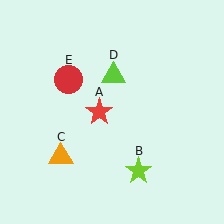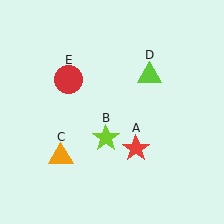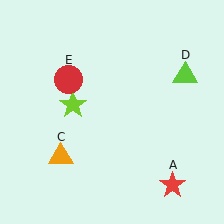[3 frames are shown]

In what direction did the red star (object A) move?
The red star (object A) moved down and to the right.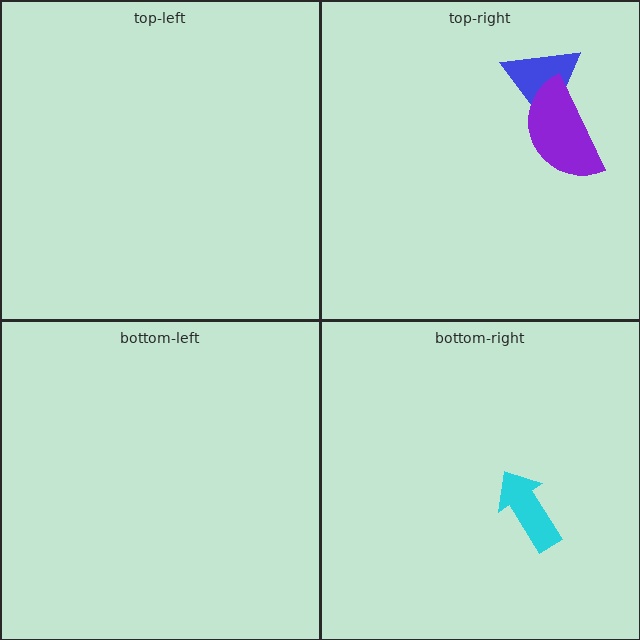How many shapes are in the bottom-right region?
1.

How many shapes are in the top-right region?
2.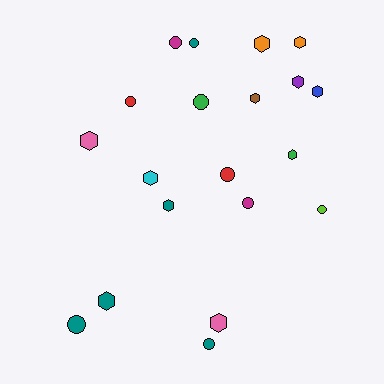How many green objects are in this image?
There are 2 green objects.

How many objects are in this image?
There are 20 objects.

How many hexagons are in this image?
There are 11 hexagons.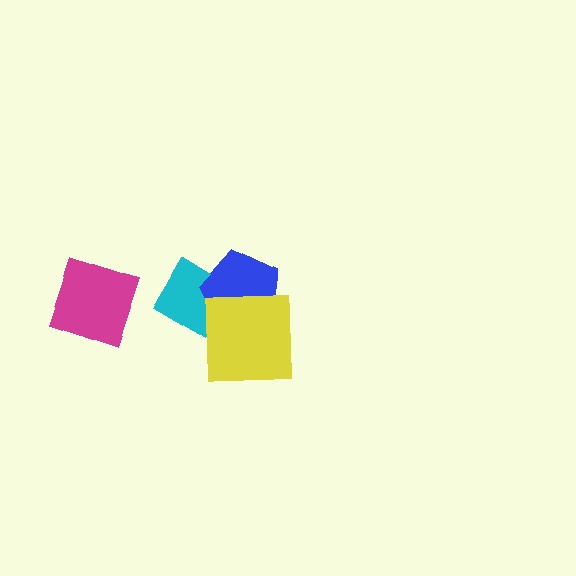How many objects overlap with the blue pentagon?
2 objects overlap with the blue pentagon.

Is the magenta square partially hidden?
No, no other shape covers it.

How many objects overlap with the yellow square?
2 objects overlap with the yellow square.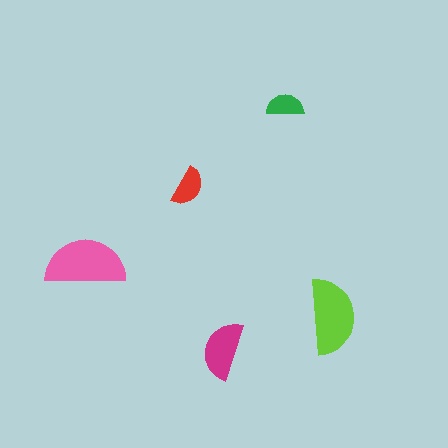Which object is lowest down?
The magenta semicircle is bottommost.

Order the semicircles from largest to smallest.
the pink one, the lime one, the magenta one, the red one, the green one.